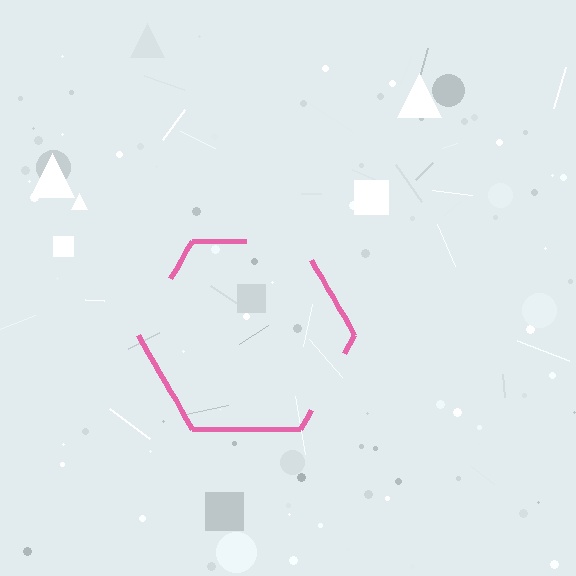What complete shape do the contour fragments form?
The contour fragments form a hexagon.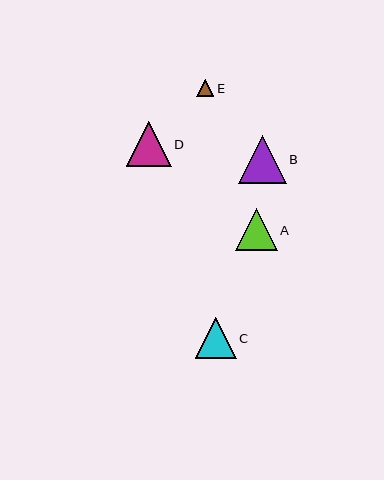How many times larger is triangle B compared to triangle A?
Triangle B is approximately 1.1 times the size of triangle A.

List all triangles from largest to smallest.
From largest to smallest: B, D, A, C, E.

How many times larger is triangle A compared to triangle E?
Triangle A is approximately 2.5 times the size of triangle E.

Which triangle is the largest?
Triangle B is the largest with a size of approximately 48 pixels.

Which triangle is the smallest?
Triangle E is the smallest with a size of approximately 17 pixels.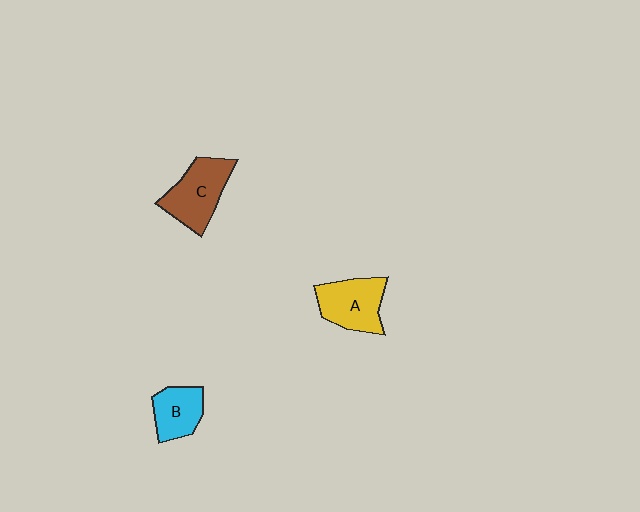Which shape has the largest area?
Shape C (brown).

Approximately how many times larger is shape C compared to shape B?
Approximately 1.4 times.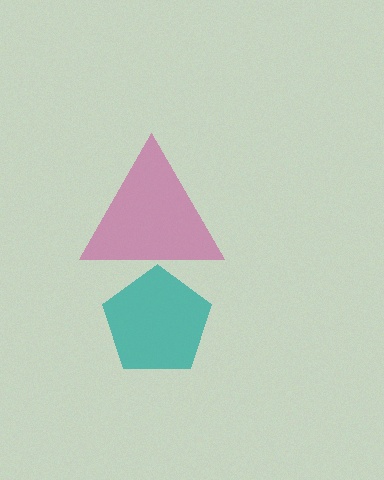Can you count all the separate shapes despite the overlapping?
Yes, there are 2 separate shapes.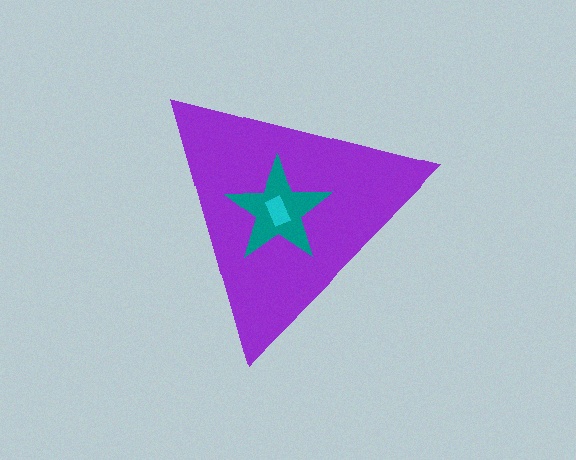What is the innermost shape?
The cyan rectangle.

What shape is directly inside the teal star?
The cyan rectangle.